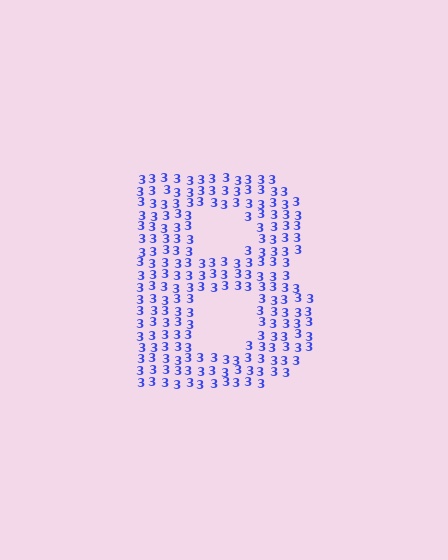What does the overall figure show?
The overall figure shows the letter B.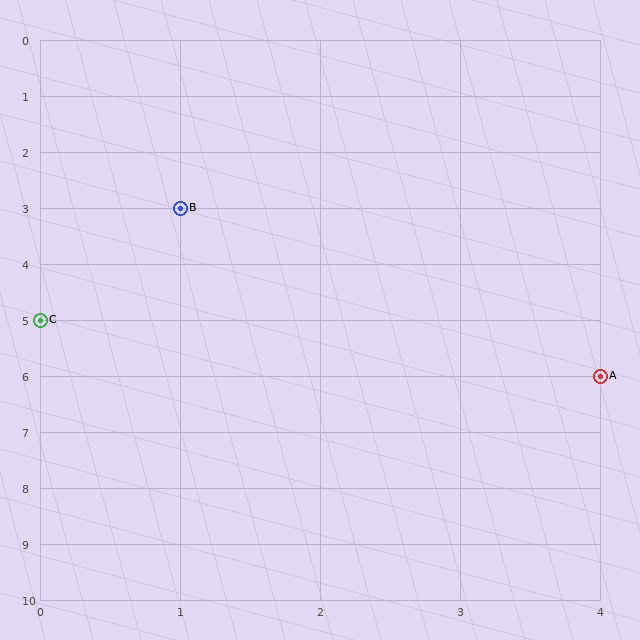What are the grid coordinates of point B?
Point B is at grid coordinates (1, 3).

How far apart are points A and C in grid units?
Points A and C are 4 columns and 1 row apart (about 4.1 grid units diagonally).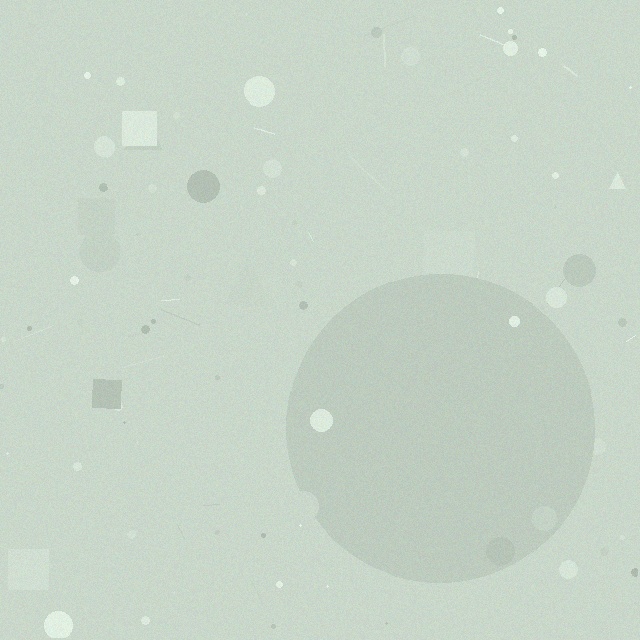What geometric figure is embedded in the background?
A circle is embedded in the background.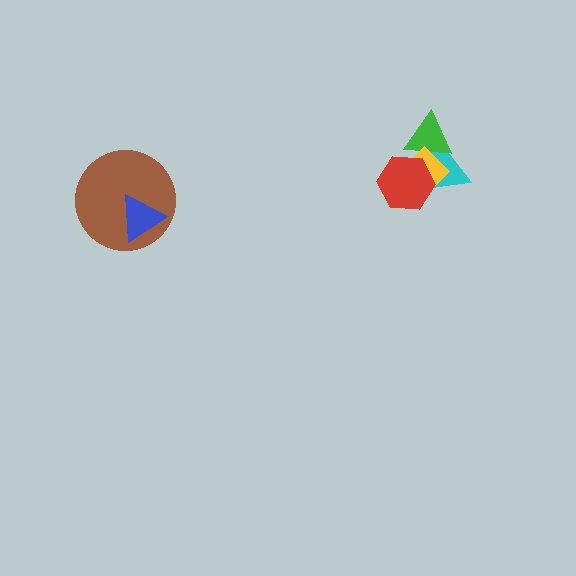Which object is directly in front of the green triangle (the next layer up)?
The yellow diamond is directly in front of the green triangle.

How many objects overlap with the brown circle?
1 object overlaps with the brown circle.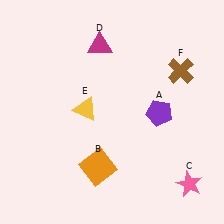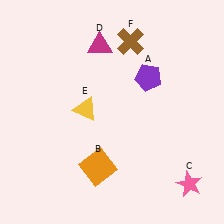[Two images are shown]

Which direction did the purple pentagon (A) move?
The purple pentagon (A) moved up.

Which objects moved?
The objects that moved are: the purple pentagon (A), the brown cross (F).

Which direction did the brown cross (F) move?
The brown cross (F) moved left.